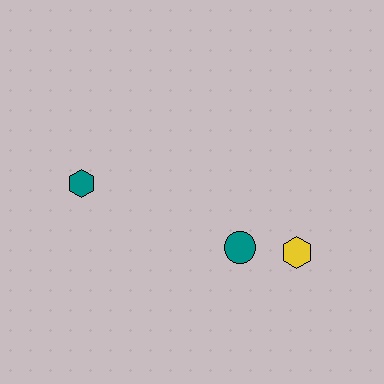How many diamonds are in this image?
There are no diamonds.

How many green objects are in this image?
There are no green objects.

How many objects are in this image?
There are 3 objects.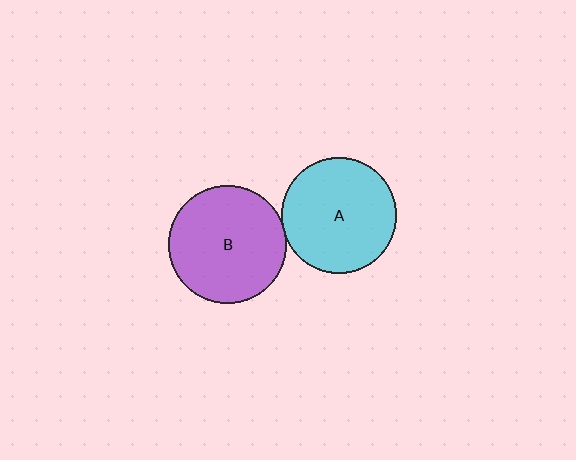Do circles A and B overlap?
Yes.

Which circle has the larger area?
Circle B (purple).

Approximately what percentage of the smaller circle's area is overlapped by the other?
Approximately 5%.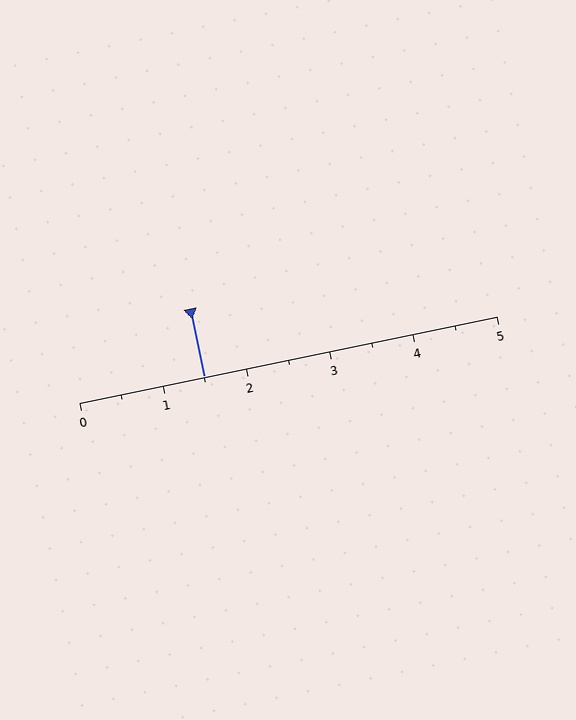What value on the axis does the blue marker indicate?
The marker indicates approximately 1.5.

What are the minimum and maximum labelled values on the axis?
The axis runs from 0 to 5.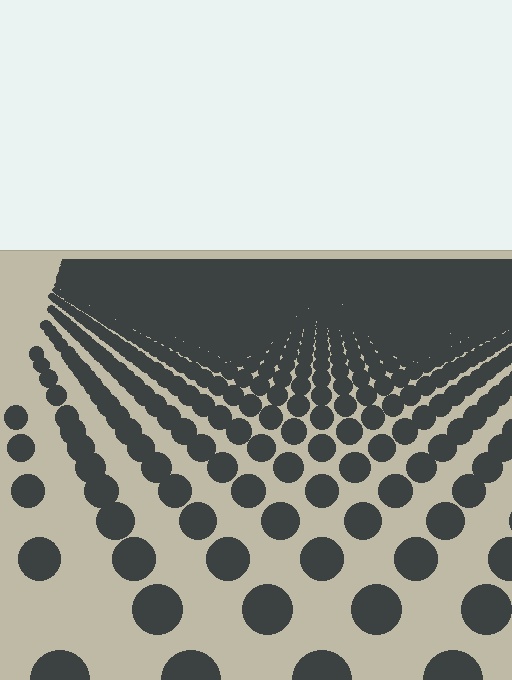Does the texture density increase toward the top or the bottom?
Density increases toward the top.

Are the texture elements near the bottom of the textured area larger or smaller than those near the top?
Larger. Near the bottom, elements are closer to the viewer and appear at a bigger on-screen size.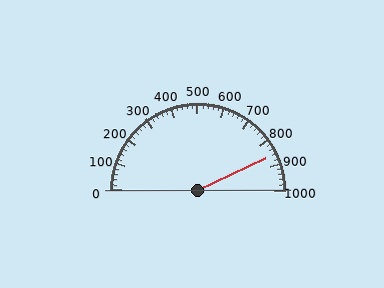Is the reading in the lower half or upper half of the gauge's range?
The reading is in the upper half of the range (0 to 1000).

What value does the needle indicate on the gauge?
The needle indicates approximately 860.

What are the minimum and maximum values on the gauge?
The gauge ranges from 0 to 1000.